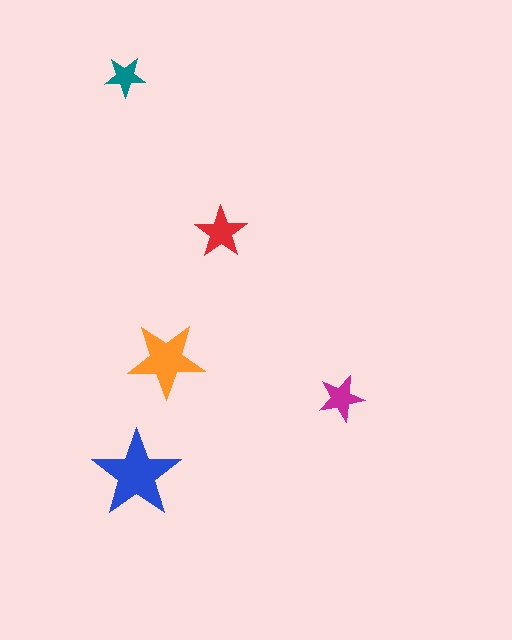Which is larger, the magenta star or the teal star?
The magenta one.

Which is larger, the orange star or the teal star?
The orange one.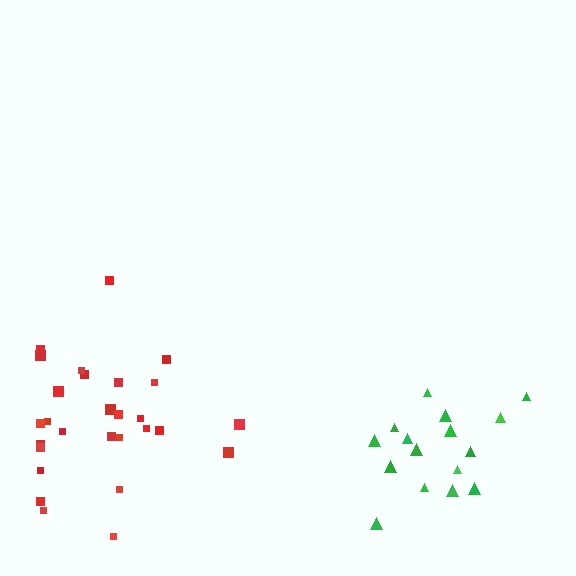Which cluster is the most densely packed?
Green.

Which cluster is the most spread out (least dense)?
Red.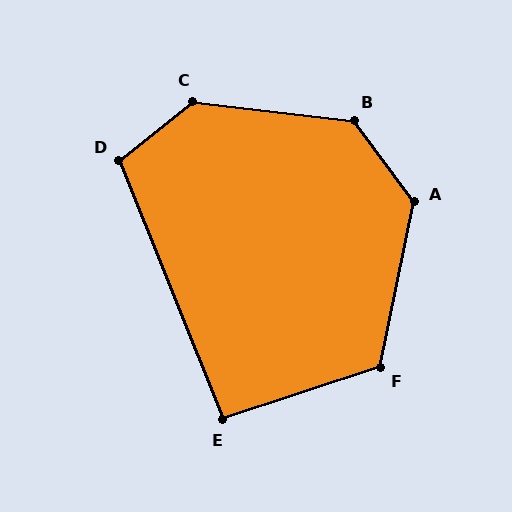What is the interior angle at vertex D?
Approximately 107 degrees (obtuse).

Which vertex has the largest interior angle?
C, at approximately 134 degrees.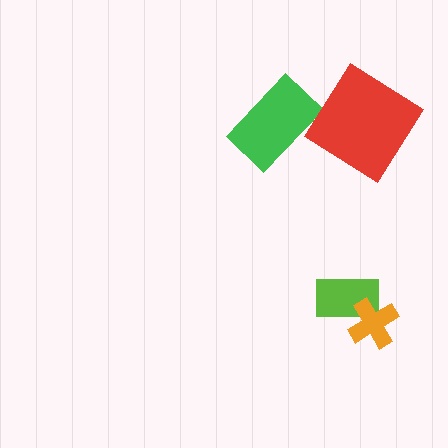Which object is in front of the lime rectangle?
The orange cross is in front of the lime rectangle.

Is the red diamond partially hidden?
No, no other shape covers it.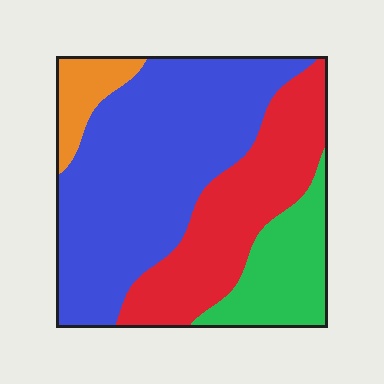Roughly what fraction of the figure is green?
Green takes up less than a sixth of the figure.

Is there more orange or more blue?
Blue.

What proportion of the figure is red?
Red takes up between a sixth and a third of the figure.